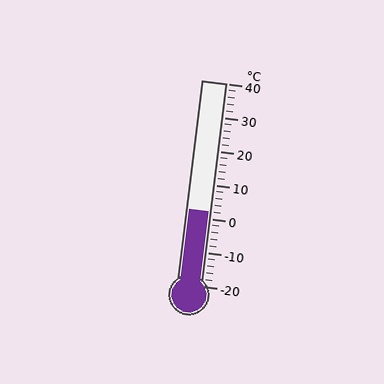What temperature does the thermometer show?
The thermometer shows approximately 2°C.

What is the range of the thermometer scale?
The thermometer scale ranges from -20°C to 40°C.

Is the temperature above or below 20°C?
The temperature is below 20°C.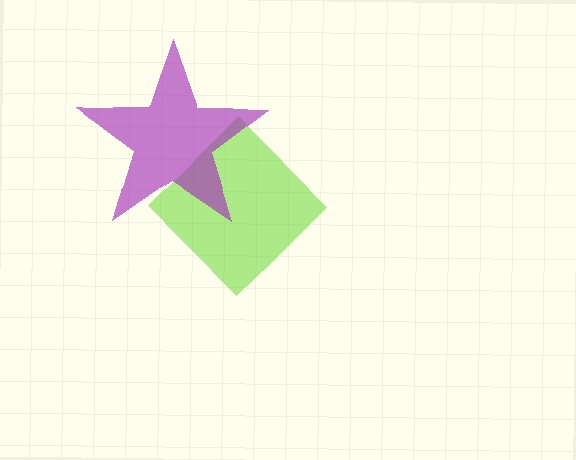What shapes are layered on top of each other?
The layered shapes are: a lime diamond, a purple star.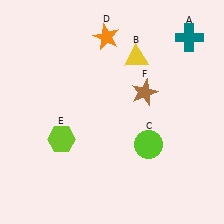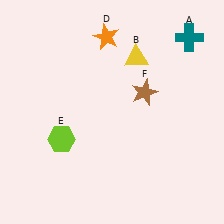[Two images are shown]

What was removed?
The lime circle (C) was removed in Image 2.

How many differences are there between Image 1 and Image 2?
There is 1 difference between the two images.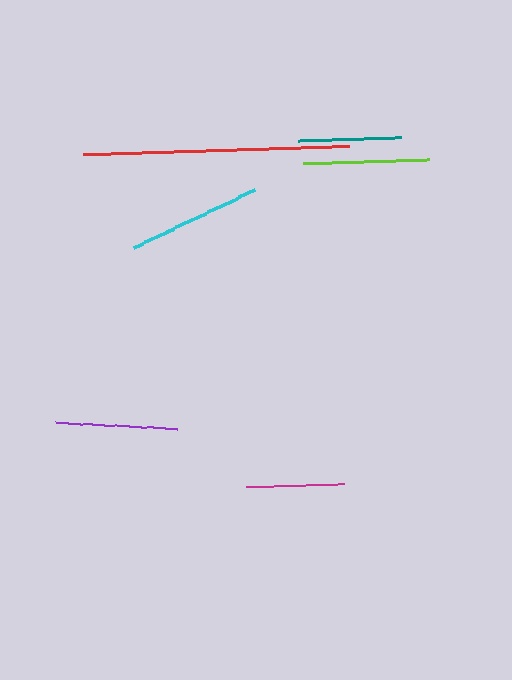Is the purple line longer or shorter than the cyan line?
The cyan line is longer than the purple line.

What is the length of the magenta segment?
The magenta segment is approximately 98 pixels long.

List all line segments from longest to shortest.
From longest to shortest: red, cyan, lime, purple, teal, magenta.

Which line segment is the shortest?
The magenta line is the shortest at approximately 98 pixels.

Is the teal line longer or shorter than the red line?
The red line is longer than the teal line.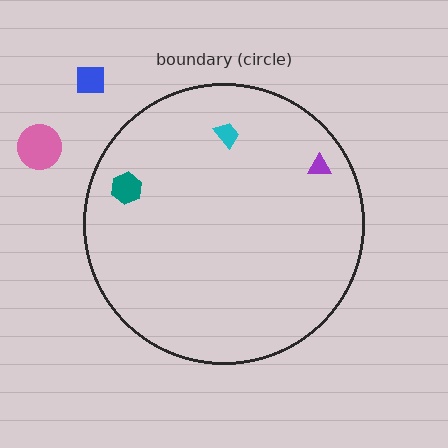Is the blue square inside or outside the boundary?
Outside.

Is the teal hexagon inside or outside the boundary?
Inside.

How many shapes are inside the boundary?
3 inside, 2 outside.